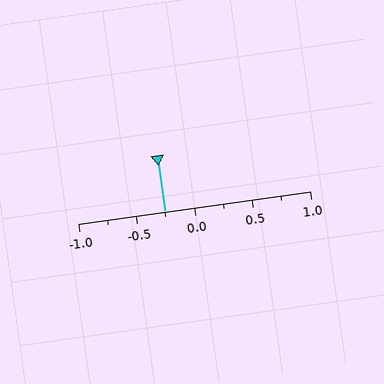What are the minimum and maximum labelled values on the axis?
The axis runs from -1.0 to 1.0.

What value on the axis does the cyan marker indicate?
The marker indicates approximately -0.25.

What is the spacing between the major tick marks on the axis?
The major ticks are spaced 0.5 apart.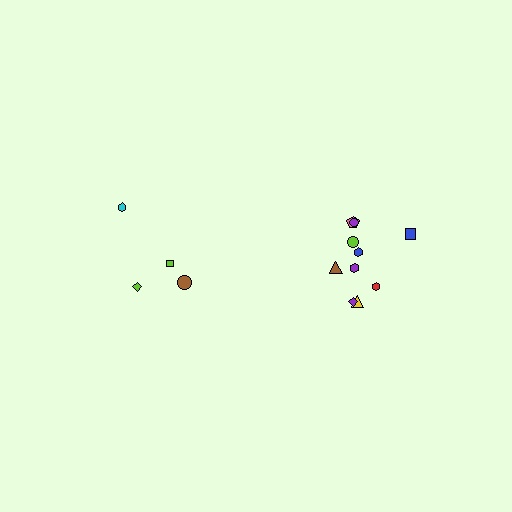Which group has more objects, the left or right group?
The right group.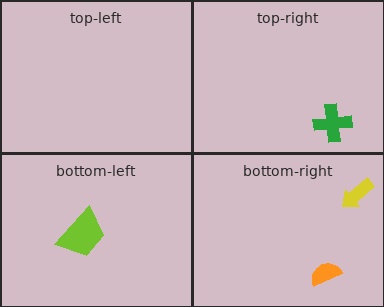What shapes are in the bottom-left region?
The lime trapezoid.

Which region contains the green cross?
The top-right region.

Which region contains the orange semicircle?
The bottom-right region.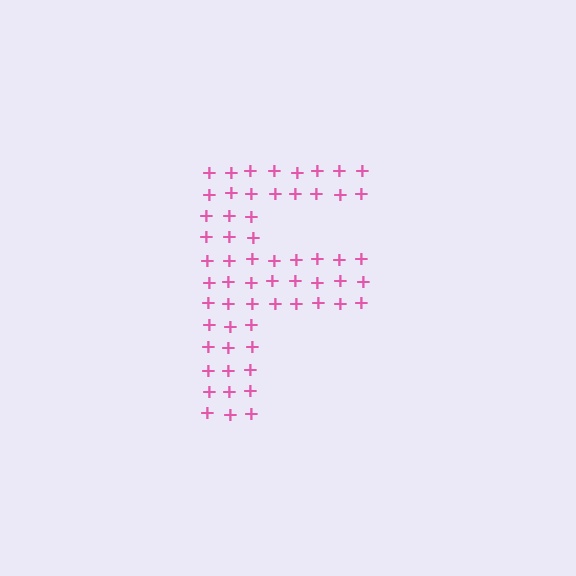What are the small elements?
The small elements are plus signs.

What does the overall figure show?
The overall figure shows the letter F.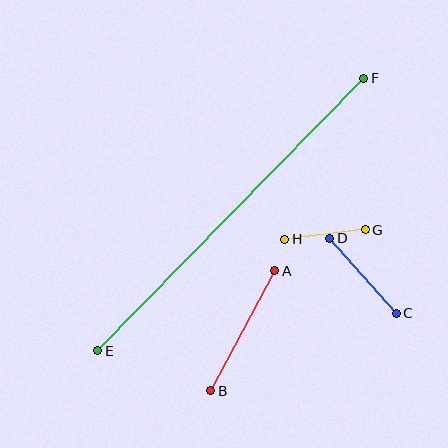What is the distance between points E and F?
The distance is approximately 381 pixels.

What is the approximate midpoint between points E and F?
The midpoint is at approximately (231, 215) pixels.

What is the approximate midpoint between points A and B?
The midpoint is at approximately (243, 331) pixels.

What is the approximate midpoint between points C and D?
The midpoint is at approximately (363, 276) pixels.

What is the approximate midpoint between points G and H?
The midpoint is at approximately (325, 235) pixels.